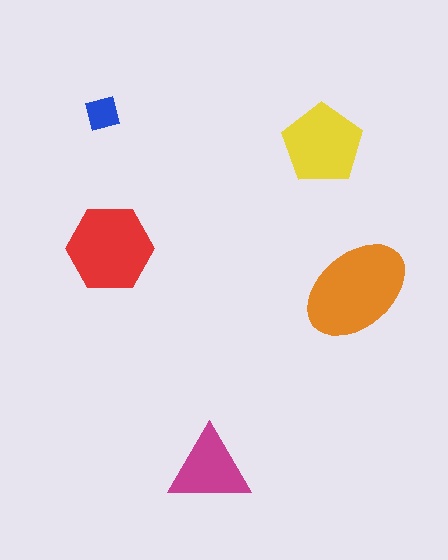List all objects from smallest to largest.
The blue square, the magenta triangle, the yellow pentagon, the red hexagon, the orange ellipse.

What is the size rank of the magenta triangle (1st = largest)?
4th.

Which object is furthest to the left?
The blue square is leftmost.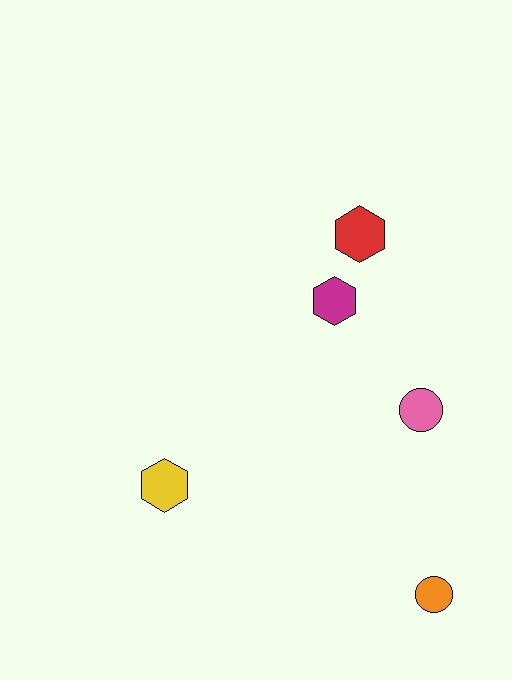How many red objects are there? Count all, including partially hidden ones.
There is 1 red object.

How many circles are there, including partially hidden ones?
There are 2 circles.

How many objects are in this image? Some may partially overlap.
There are 5 objects.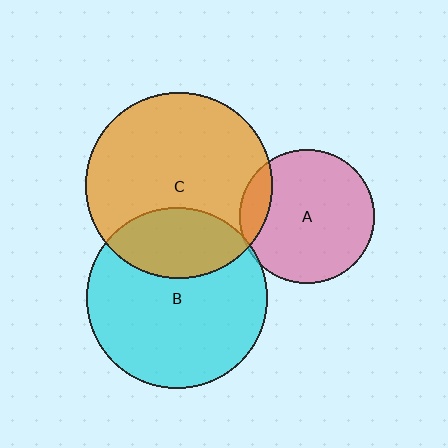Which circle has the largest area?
Circle C (orange).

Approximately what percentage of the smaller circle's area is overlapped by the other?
Approximately 10%.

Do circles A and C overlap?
Yes.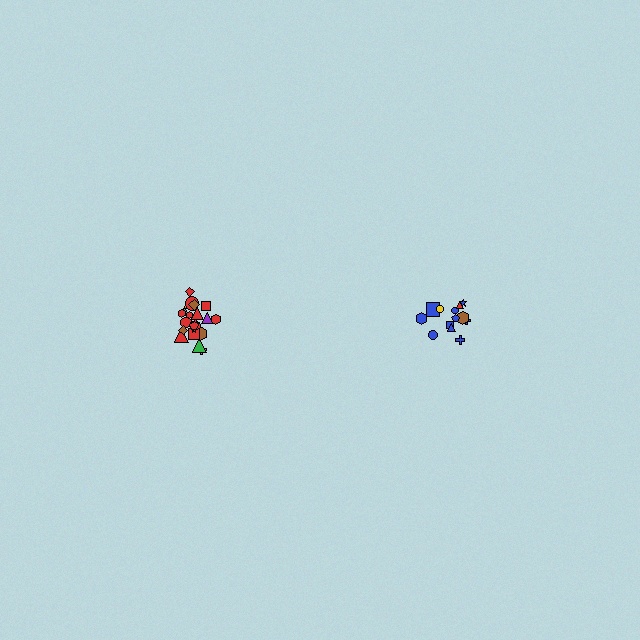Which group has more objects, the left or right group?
The left group.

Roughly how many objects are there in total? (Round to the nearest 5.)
Roughly 35 objects in total.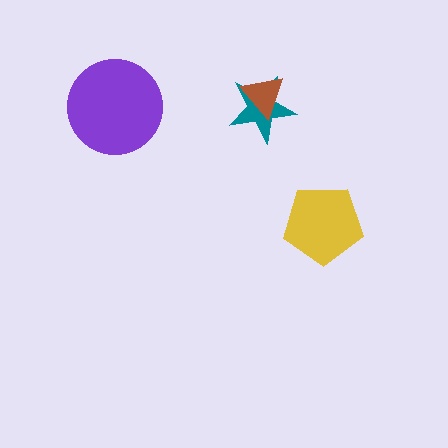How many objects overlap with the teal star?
1 object overlaps with the teal star.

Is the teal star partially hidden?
Yes, it is partially covered by another shape.